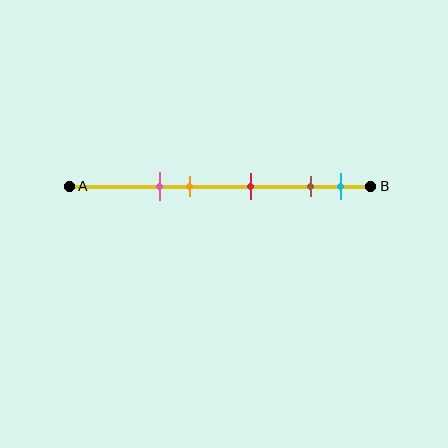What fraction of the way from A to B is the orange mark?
The orange mark is approximately 40% (0.4) of the way from A to B.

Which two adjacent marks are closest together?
The brown and cyan marks are the closest adjacent pair.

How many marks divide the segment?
There are 5 marks dividing the segment.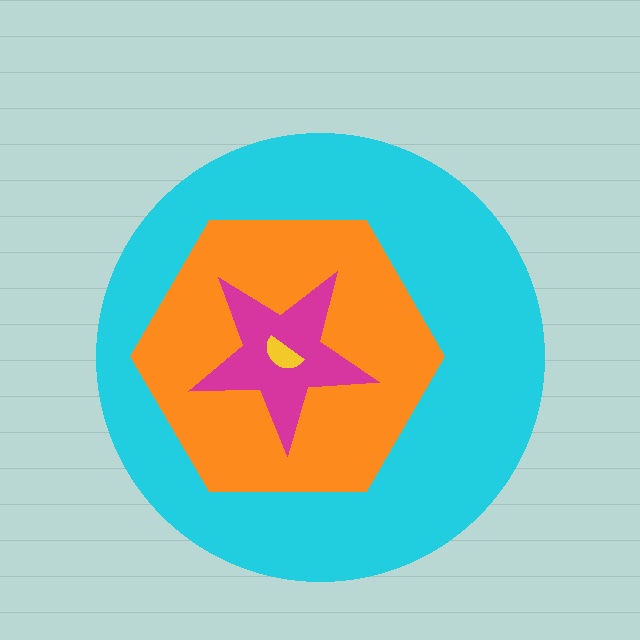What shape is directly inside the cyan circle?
The orange hexagon.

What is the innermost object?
The yellow semicircle.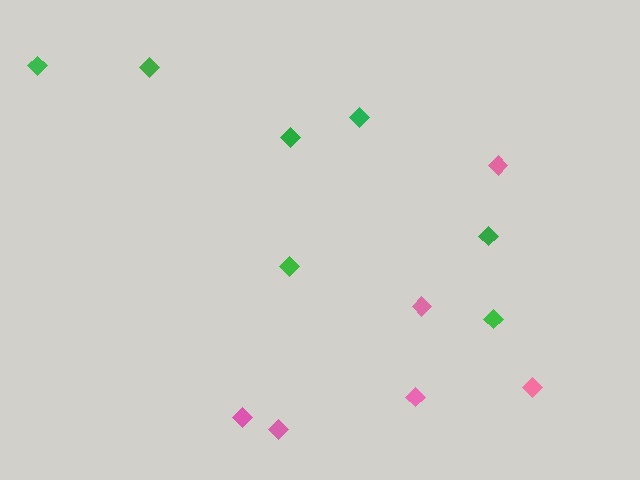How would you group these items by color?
There are 2 groups: one group of pink diamonds (6) and one group of green diamonds (7).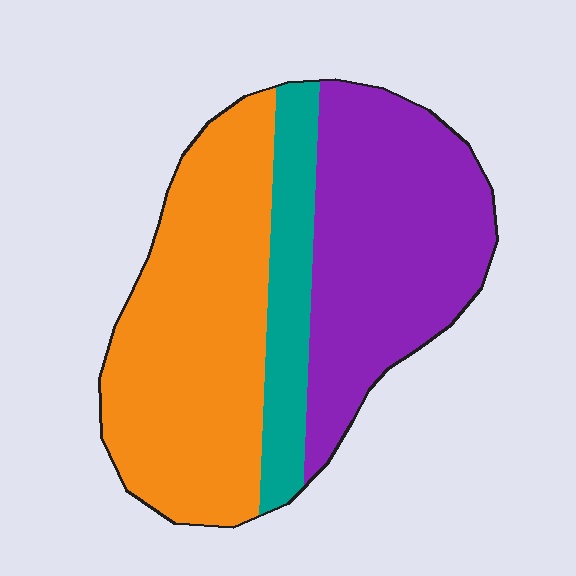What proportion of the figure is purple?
Purple takes up between a third and a half of the figure.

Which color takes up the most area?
Orange, at roughly 45%.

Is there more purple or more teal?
Purple.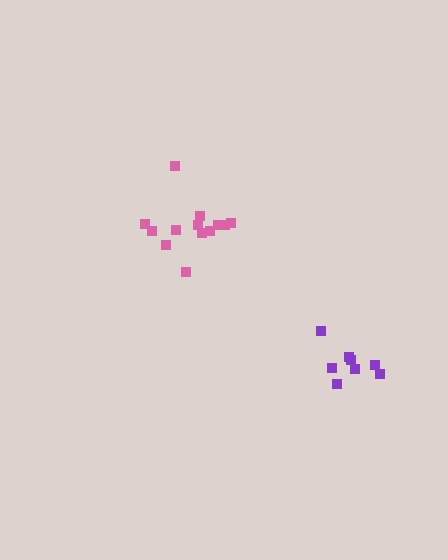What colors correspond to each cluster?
The clusters are colored: pink, purple.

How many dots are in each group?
Group 1: 13 dots, Group 2: 8 dots (21 total).